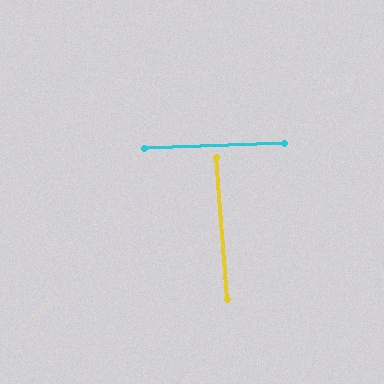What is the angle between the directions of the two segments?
Approximately 88 degrees.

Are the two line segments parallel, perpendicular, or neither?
Perpendicular — they meet at approximately 88°.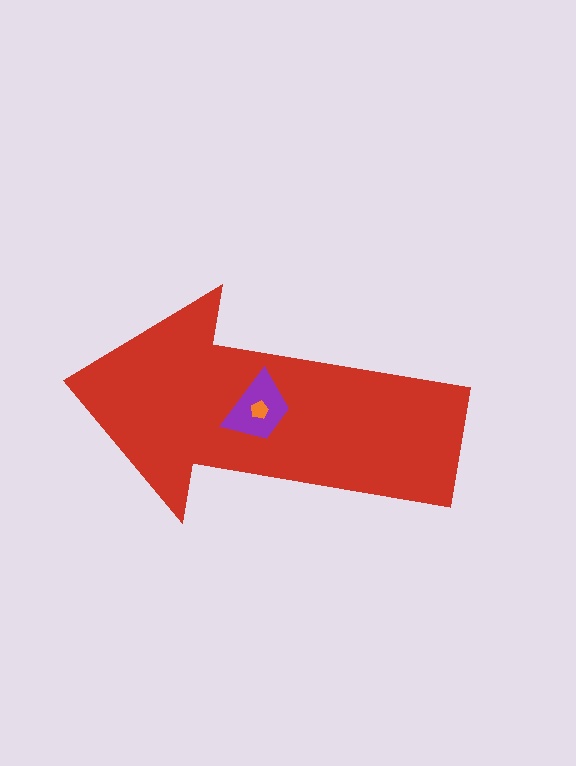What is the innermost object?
The orange pentagon.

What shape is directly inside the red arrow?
The purple trapezoid.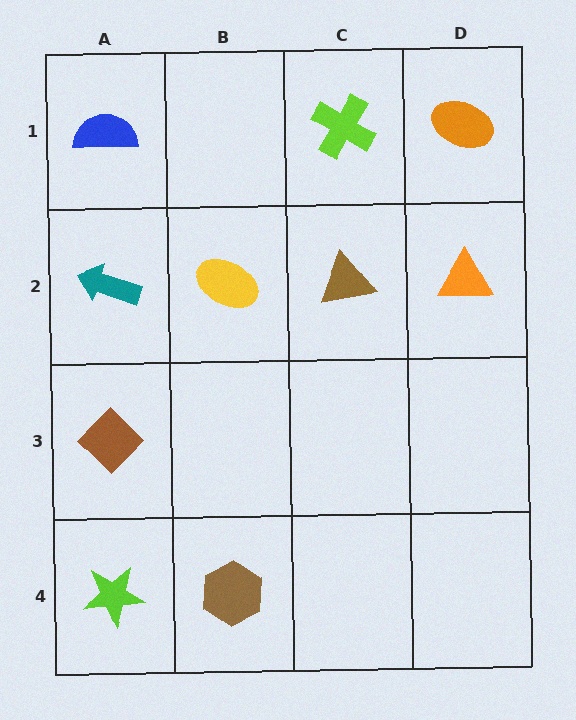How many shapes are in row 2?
4 shapes.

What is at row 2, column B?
A yellow ellipse.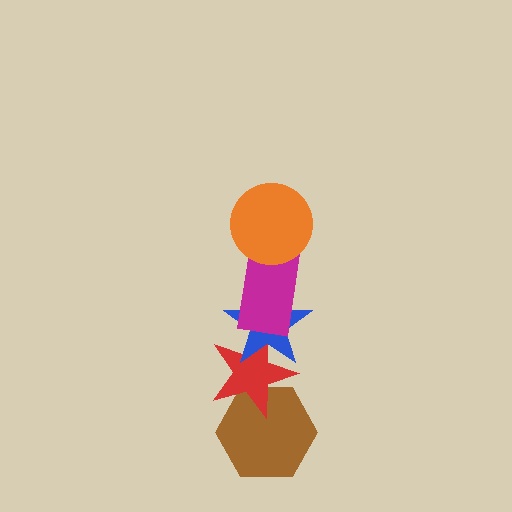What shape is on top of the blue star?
The magenta rectangle is on top of the blue star.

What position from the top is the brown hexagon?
The brown hexagon is 5th from the top.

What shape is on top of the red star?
The blue star is on top of the red star.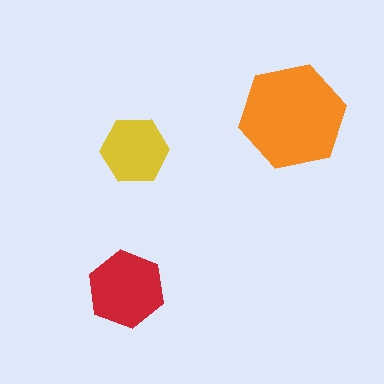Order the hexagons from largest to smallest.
the orange one, the red one, the yellow one.